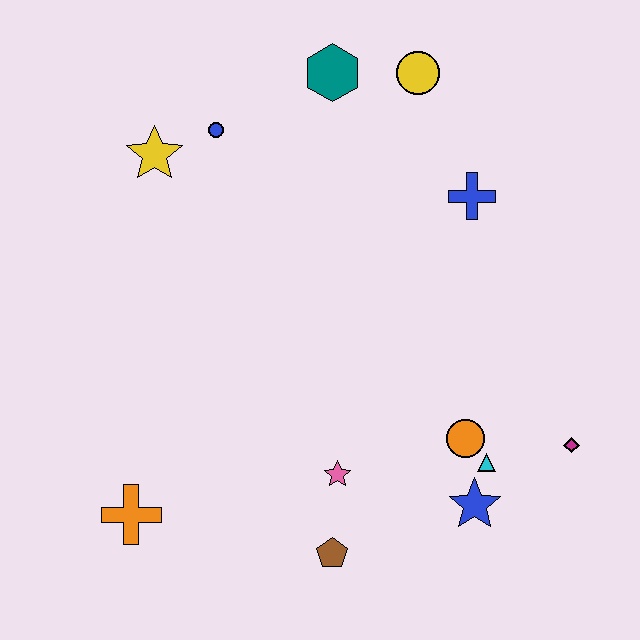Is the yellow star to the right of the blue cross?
No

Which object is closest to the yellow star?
The blue circle is closest to the yellow star.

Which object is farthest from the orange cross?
The yellow circle is farthest from the orange cross.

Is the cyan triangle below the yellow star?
Yes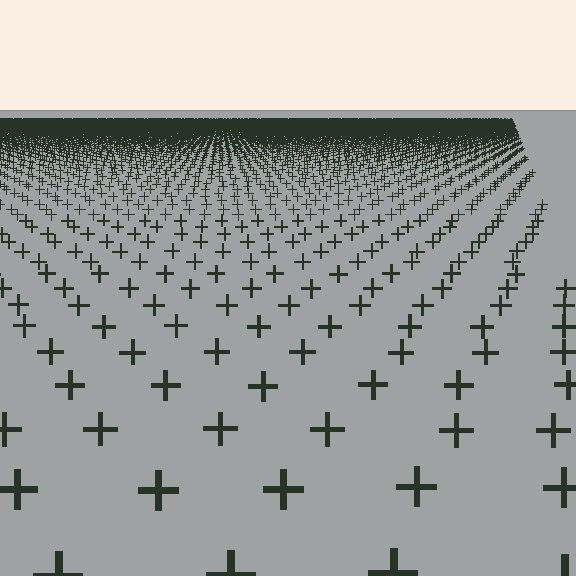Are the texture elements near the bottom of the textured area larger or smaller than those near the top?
Larger. Near the bottom, elements are closer to the viewer and appear at a bigger on-screen size.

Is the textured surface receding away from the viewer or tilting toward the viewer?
The surface is receding away from the viewer. Texture elements get smaller and denser toward the top.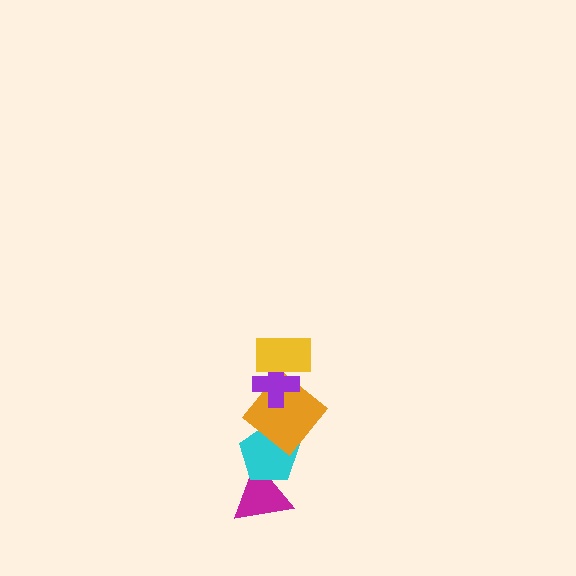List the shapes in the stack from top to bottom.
From top to bottom: the yellow rectangle, the purple cross, the orange diamond, the cyan pentagon, the magenta triangle.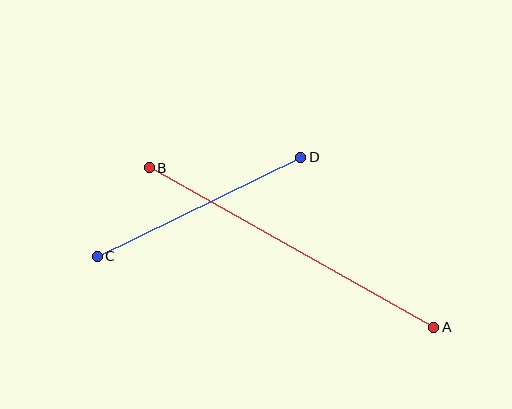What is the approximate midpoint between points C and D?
The midpoint is at approximately (199, 207) pixels.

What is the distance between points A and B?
The distance is approximately 326 pixels.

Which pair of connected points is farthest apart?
Points A and B are farthest apart.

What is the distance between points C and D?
The distance is approximately 227 pixels.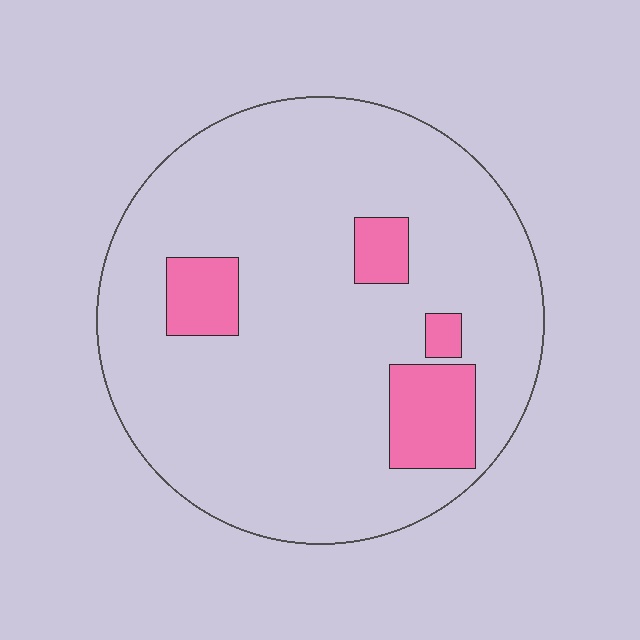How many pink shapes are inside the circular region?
4.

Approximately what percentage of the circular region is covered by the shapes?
Approximately 15%.